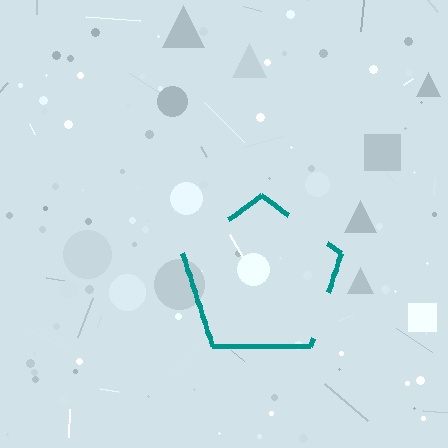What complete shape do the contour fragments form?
The contour fragments form a pentagon.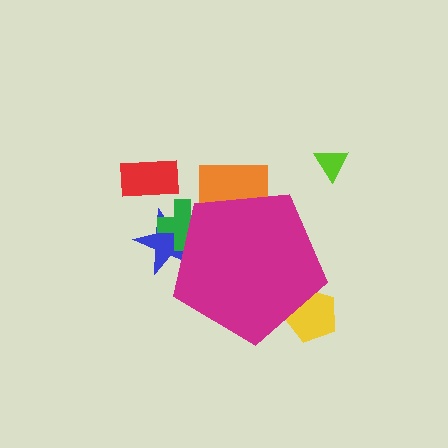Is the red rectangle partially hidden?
No, the red rectangle is fully visible.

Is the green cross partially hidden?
Yes, the green cross is partially hidden behind the magenta pentagon.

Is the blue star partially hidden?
Yes, the blue star is partially hidden behind the magenta pentagon.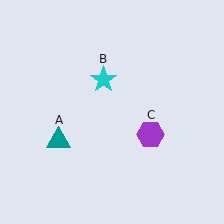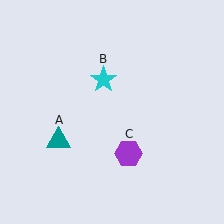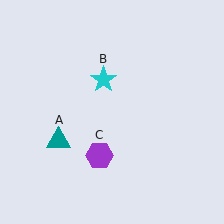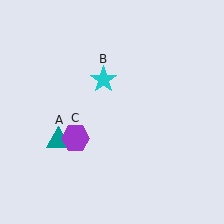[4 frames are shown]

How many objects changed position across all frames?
1 object changed position: purple hexagon (object C).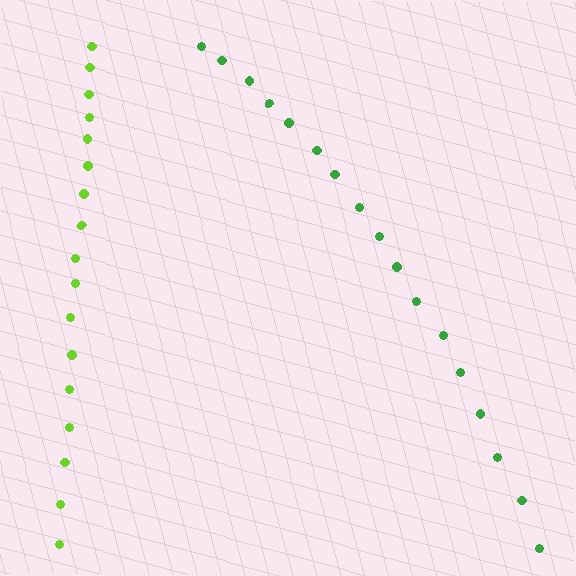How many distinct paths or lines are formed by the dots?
There are 2 distinct paths.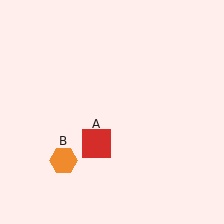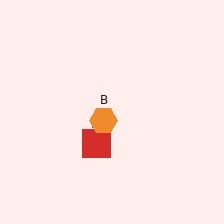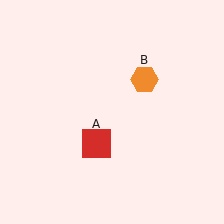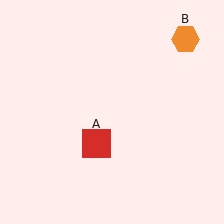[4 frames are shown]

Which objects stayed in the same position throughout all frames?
Red square (object A) remained stationary.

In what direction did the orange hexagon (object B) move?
The orange hexagon (object B) moved up and to the right.